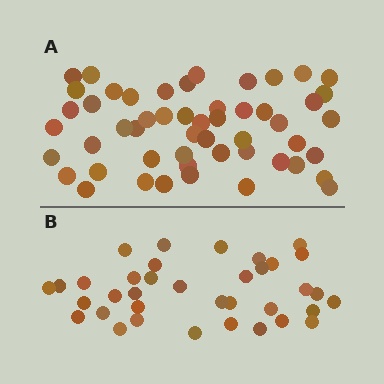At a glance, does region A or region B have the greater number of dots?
Region A (the top region) has more dots.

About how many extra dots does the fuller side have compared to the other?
Region A has approximately 15 more dots than region B.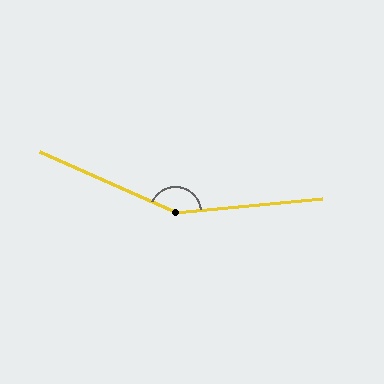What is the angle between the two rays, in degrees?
Approximately 150 degrees.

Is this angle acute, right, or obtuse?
It is obtuse.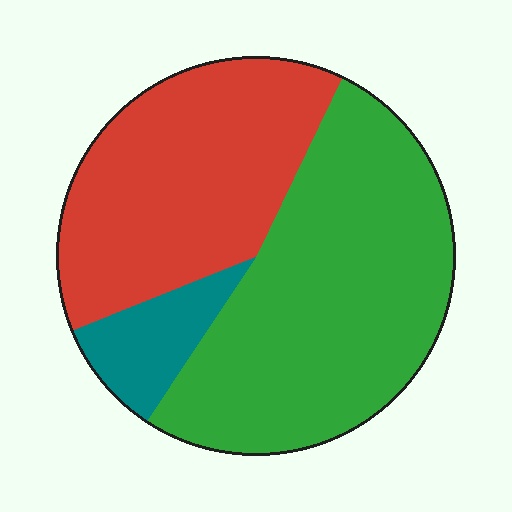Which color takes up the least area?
Teal, at roughly 10%.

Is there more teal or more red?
Red.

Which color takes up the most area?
Green, at roughly 50%.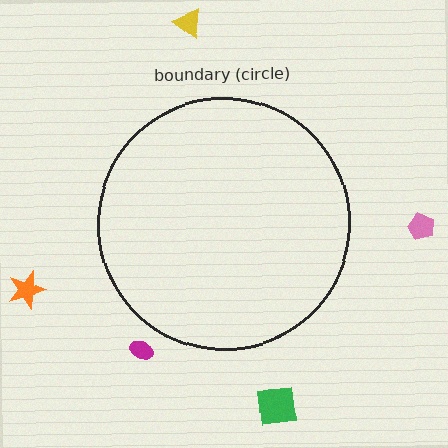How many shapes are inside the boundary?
0 inside, 5 outside.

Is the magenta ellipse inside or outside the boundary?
Outside.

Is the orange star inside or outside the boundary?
Outside.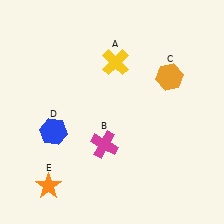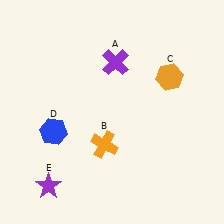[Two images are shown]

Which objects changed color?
A changed from yellow to purple. B changed from magenta to orange. E changed from orange to purple.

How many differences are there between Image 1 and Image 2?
There are 3 differences between the two images.